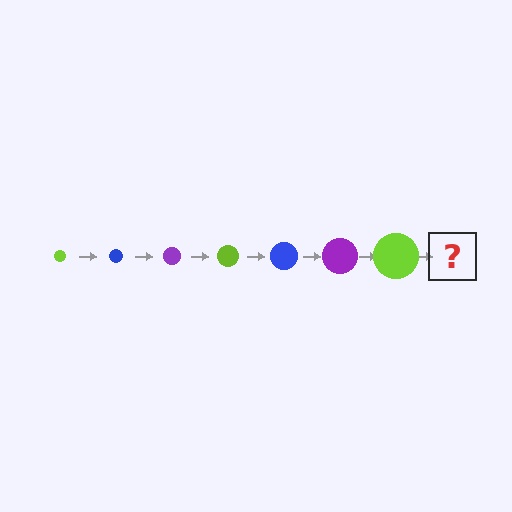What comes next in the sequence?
The next element should be a blue circle, larger than the previous one.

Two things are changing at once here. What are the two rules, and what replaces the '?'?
The two rules are that the circle grows larger each step and the color cycles through lime, blue, and purple. The '?' should be a blue circle, larger than the previous one.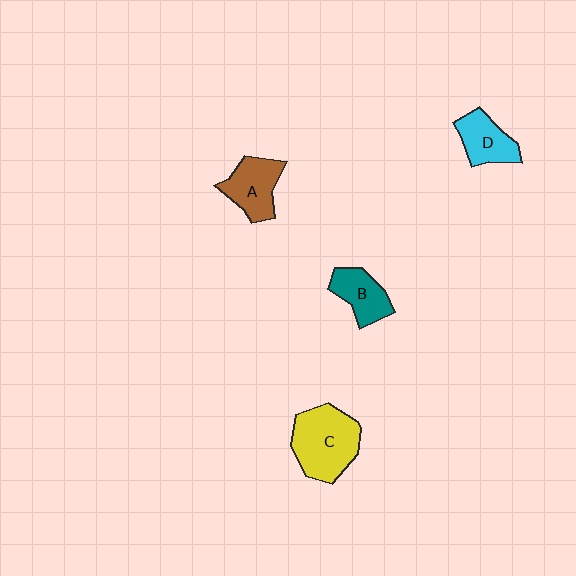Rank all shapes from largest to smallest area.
From largest to smallest: C (yellow), A (brown), D (cyan), B (teal).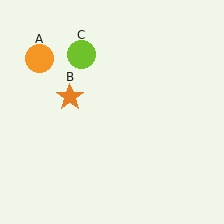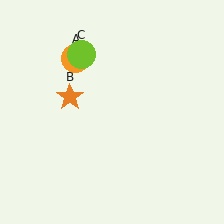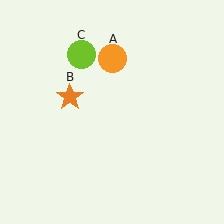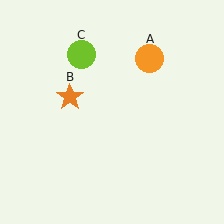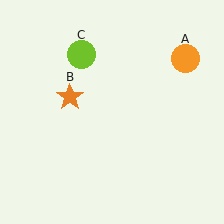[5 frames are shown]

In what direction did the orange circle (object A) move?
The orange circle (object A) moved right.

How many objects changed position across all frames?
1 object changed position: orange circle (object A).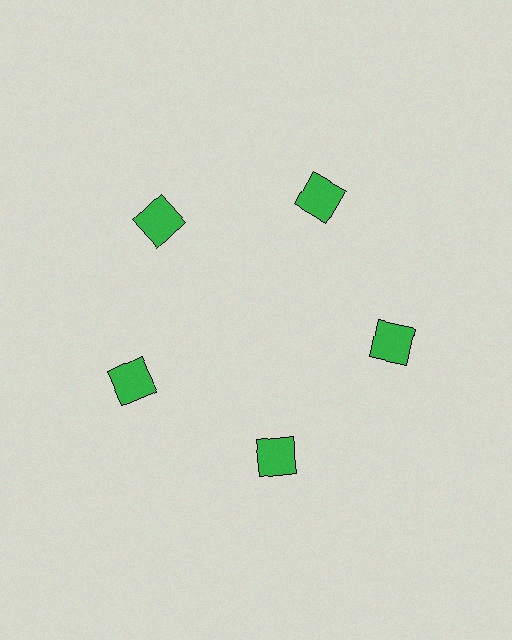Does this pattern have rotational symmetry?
Yes, this pattern has 5-fold rotational symmetry. It looks the same after rotating 72 degrees around the center.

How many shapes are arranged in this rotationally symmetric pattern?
There are 5 shapes, arranged in 5 groups of 1.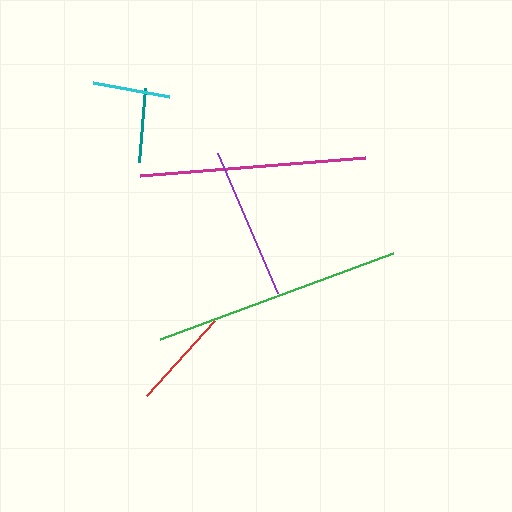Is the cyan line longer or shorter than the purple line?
The purple line is longer than the cyan line.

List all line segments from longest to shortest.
From longest to shortest: green, magenta, purple, red, cyan, teal.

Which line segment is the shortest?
The teal line is the shortest at approximately 74 pixels.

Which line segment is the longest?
The green line is the longest at approximately 248 pixels.